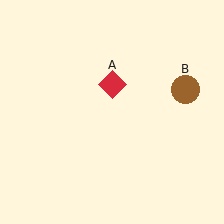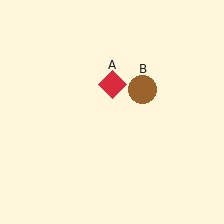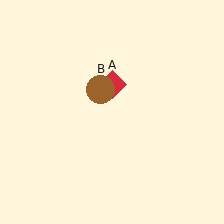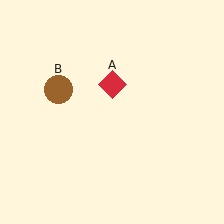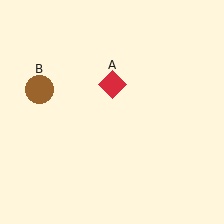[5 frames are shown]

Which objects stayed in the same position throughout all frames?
Red diamond (object A) remained stationary.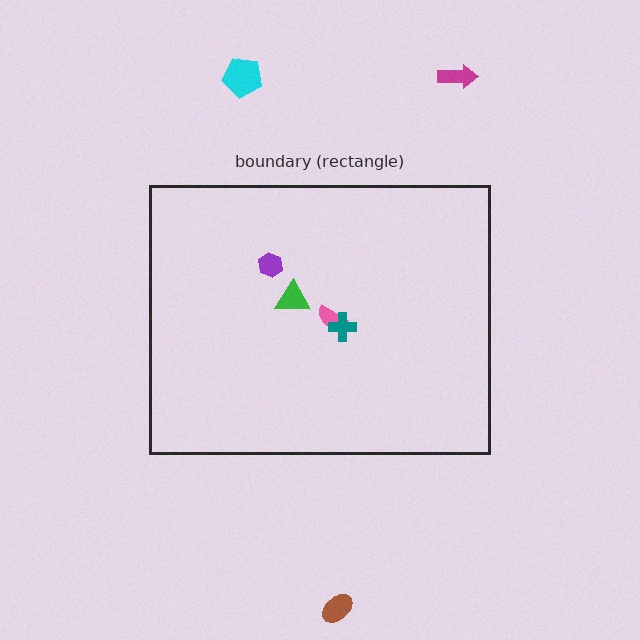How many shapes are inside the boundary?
4 inside, 3 outside.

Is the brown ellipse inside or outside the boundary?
Outside.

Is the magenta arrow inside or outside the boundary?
Outside.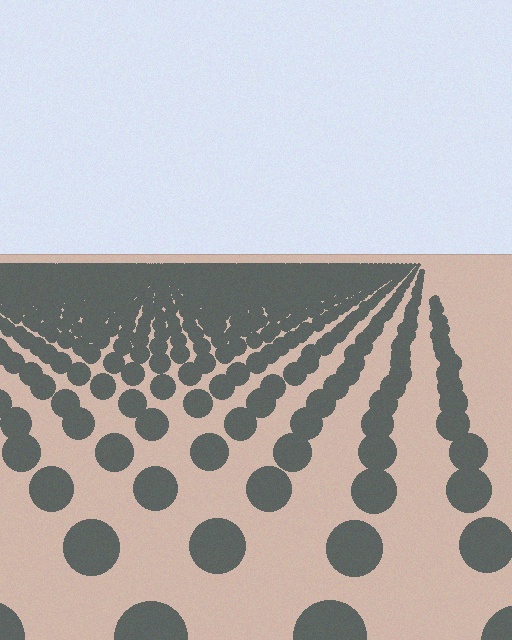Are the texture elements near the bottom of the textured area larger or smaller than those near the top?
Larger. Near the bottom, elements are closer to the viewer and appear at a bigger on-screen size.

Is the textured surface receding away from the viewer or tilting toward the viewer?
The surface is receding away from the viewer. Texture elements get smaller and denser toward the top.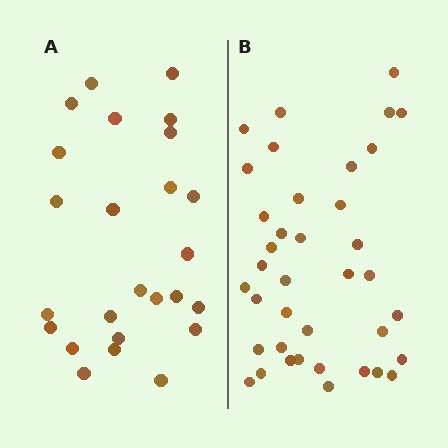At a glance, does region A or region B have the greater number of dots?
Region B (the right region) has more dots.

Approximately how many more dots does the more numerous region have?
Region B has approximately 15 more dots than region A.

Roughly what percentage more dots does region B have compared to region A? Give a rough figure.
About 50% more.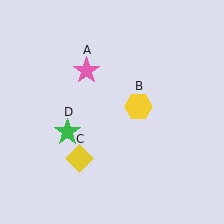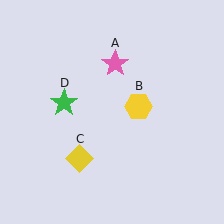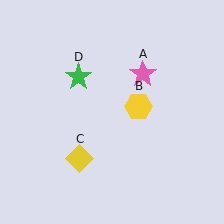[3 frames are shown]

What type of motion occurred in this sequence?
The pink star (object A), green star (object D) rotated clockwise around the center of the scene.